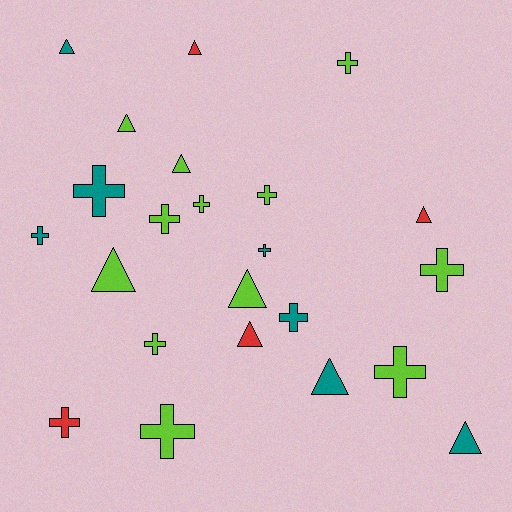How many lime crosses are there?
There are 8 lime crosses.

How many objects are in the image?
There are 23 objects.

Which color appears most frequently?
Lime, with 12 objects.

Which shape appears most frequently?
Cross, with 13 objects.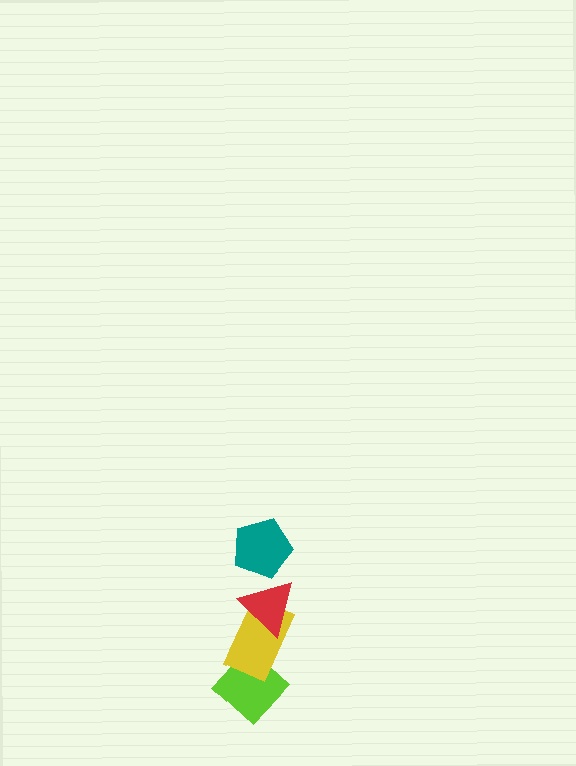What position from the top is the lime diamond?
The lime diamond is 4th from the top.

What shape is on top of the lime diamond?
The yellow rectangle is on top of the lime diamond.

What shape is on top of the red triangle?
The teal pentagon is on top of the red triangle.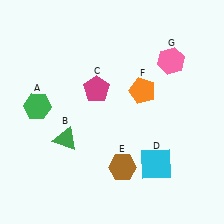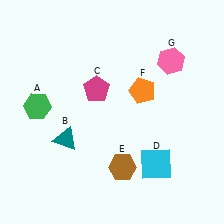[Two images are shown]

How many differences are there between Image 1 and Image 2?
There is 1 difference between the two images.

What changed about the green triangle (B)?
In Image 1, B is green. In Image 2, it changed to teal.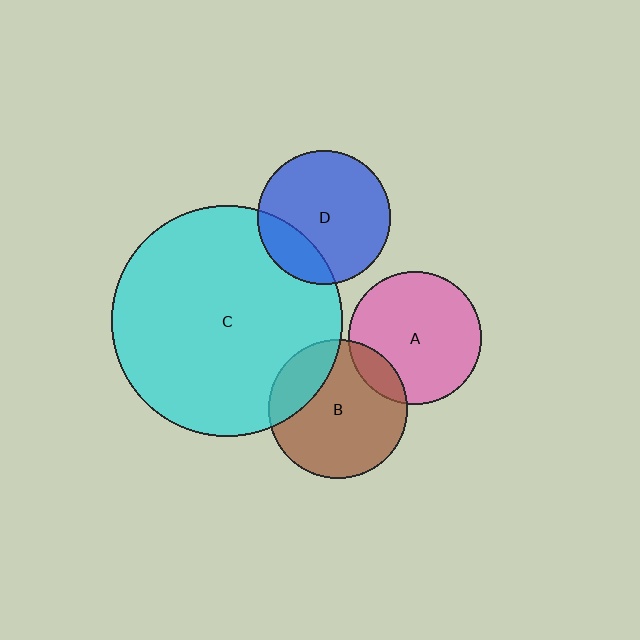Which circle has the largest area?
Circle C (cyan).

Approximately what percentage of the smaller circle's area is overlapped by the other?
Approximately 20%.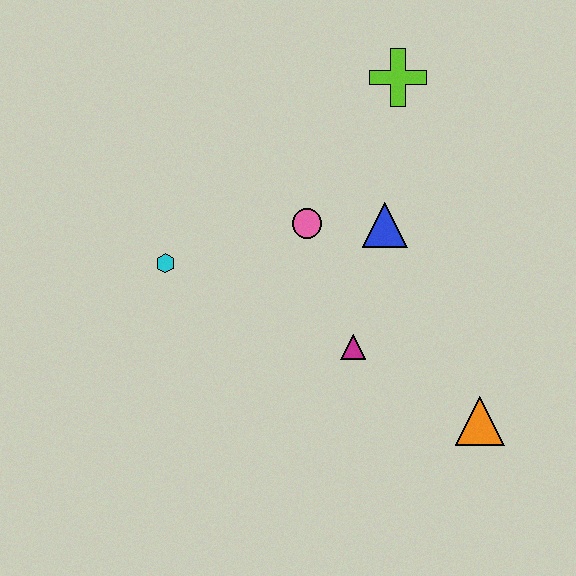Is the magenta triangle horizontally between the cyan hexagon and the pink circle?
No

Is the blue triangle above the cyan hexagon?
Yes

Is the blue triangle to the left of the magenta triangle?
No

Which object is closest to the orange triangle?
The magenta triangle is closest to the orange triangle.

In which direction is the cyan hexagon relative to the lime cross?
The cyan hexagon is to the left of the lime cross.